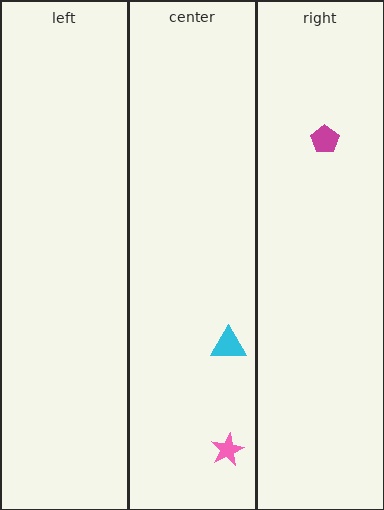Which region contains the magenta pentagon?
The right region.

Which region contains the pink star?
The center region.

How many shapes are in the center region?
2.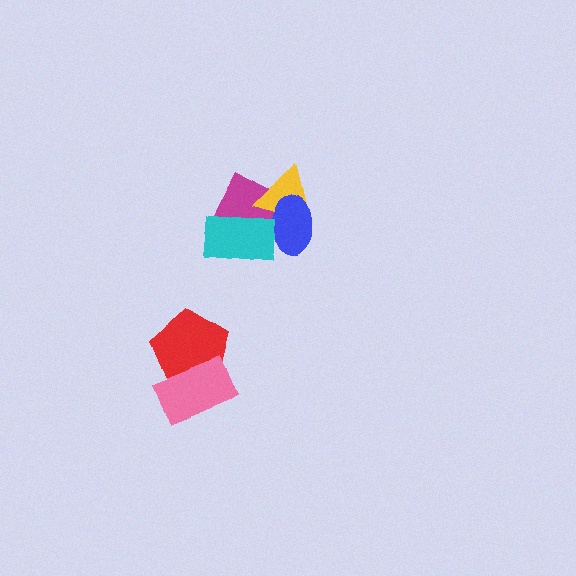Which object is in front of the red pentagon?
The pink rectangle is in front of the red pentagon.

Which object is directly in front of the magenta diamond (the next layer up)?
The yellow triangle is directly in front of the magenta diamond.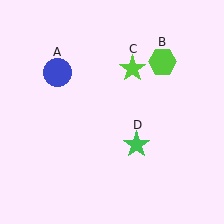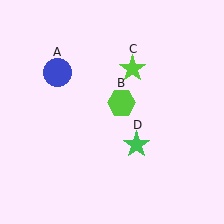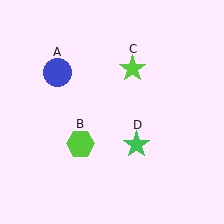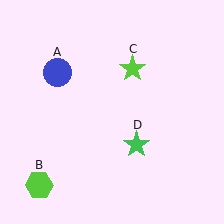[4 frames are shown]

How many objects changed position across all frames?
1 object changed position: lime hexagon (object B).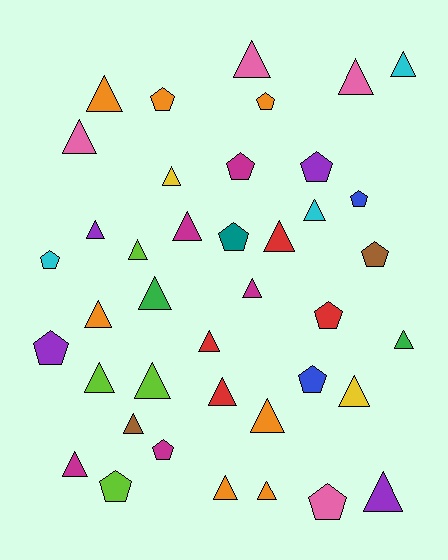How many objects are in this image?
There are 40 objects.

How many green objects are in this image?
There are 2 green objects.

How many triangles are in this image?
There are 26 triangles.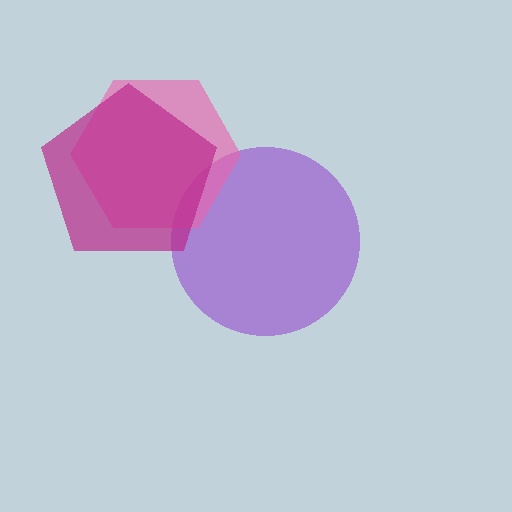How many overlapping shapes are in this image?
There are 3 overlapping shapes in the image.